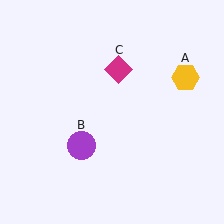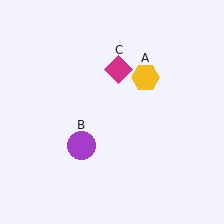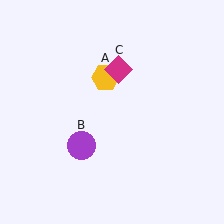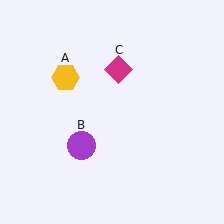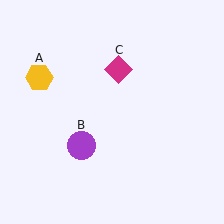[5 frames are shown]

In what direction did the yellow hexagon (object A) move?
The yellow hexagon (object A) moved left.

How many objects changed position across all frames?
1 object changed position: yellow hexagon (object A).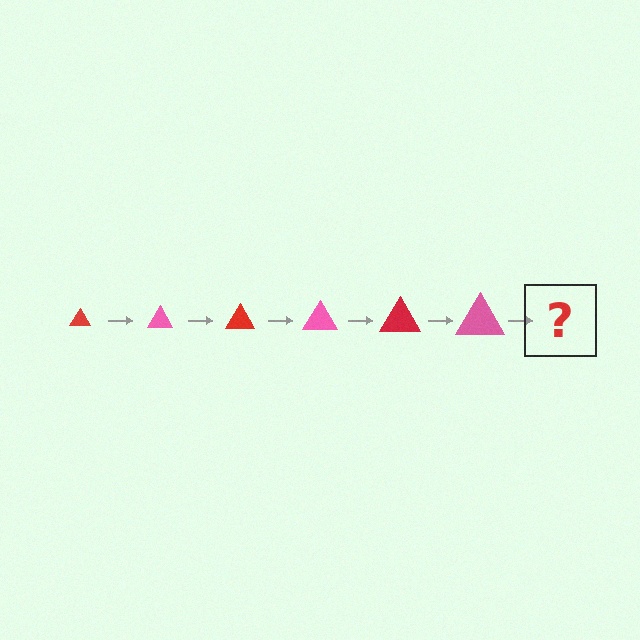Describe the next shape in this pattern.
It should be a red triangle, larger than the previous one.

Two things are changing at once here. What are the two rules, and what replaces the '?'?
The two rules are that the triangle grows larger each step and the color cycles through red and pink. The '?' should be a red triangle, larger than the previous one.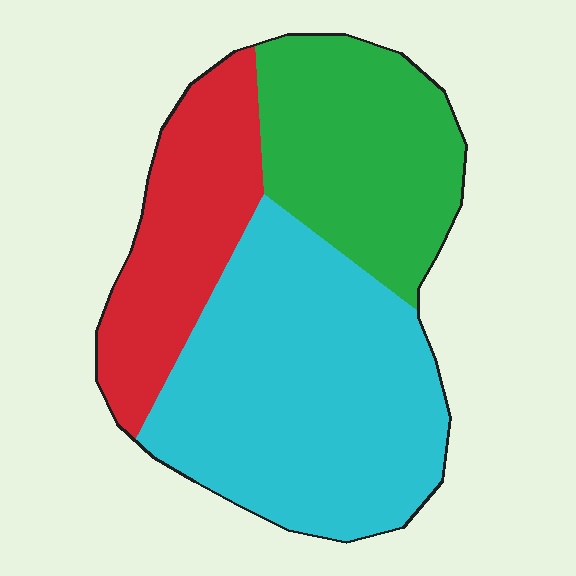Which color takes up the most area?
Cyan, at roughly 50%.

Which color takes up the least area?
Red, at roughly 25%.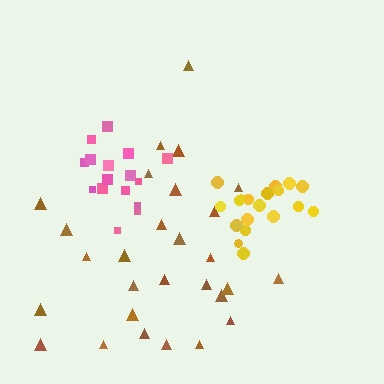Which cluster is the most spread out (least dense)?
Brown.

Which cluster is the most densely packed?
Yellow.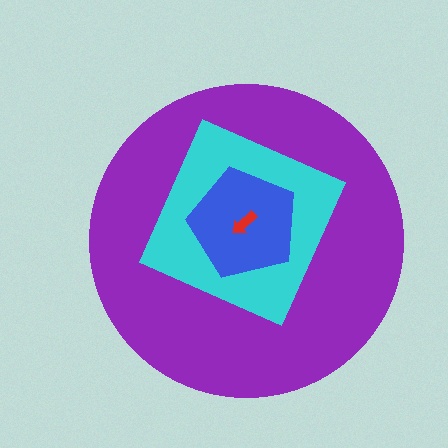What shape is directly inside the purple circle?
The cyan diamond.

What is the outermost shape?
The purple circle.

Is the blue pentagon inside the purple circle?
Yes.